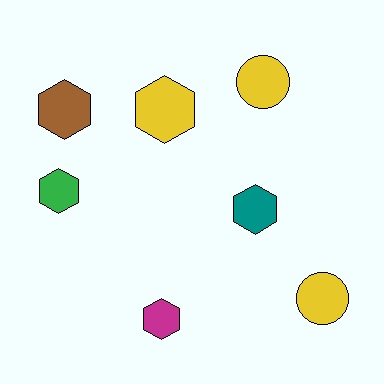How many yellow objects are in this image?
There are 3 yellow objects.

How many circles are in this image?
There are 2 circles.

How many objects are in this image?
There are 7 objects.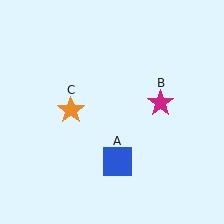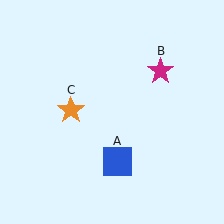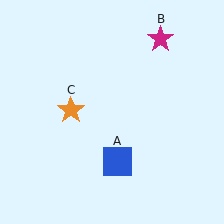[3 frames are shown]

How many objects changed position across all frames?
1 object changed position: magenta star (object B).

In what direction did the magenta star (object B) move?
The magenta star (object B) moved up.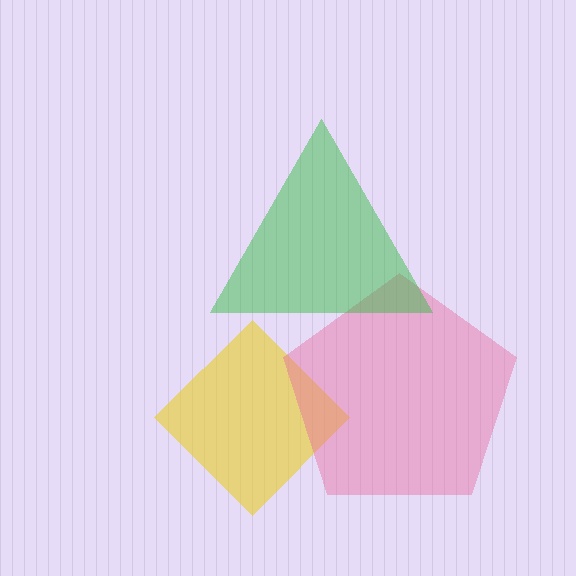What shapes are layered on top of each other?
The layered shapes are: a yellow diamond, a pink pentagon, a green triangle.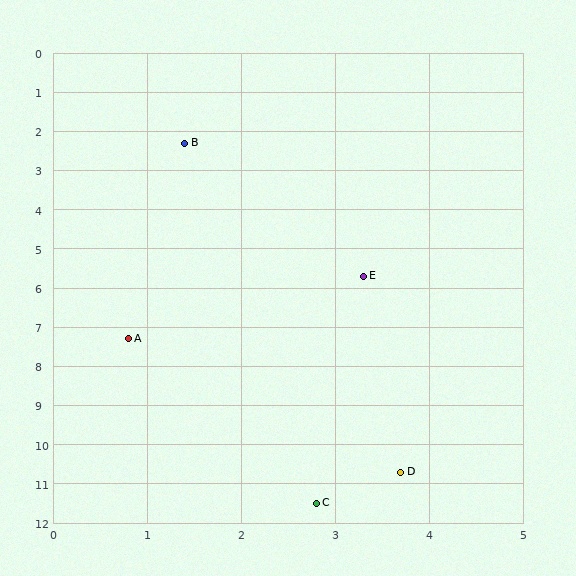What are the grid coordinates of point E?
Point E is at approximately (3.3, 5.7).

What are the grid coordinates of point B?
Point B is at approximately (1.4, 2.3).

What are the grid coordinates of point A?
Point A is at approximately (0.8, 7.3).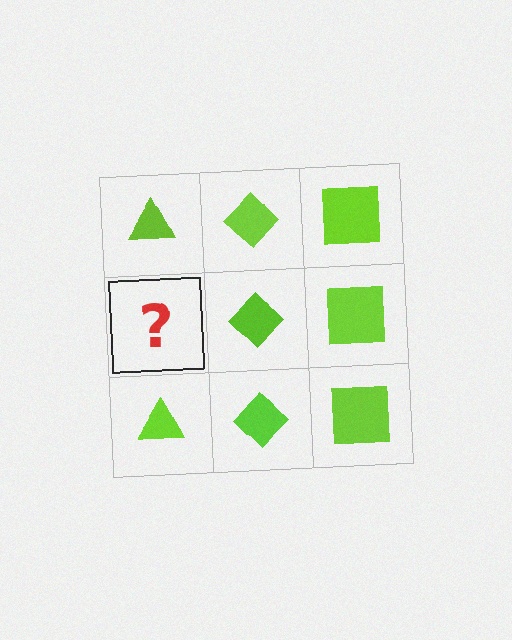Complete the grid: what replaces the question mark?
The question mark should be replaced with a lime triangle.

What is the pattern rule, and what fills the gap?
The rule is that each column has a consistent shape. The gap should be filled with a lime triangle.